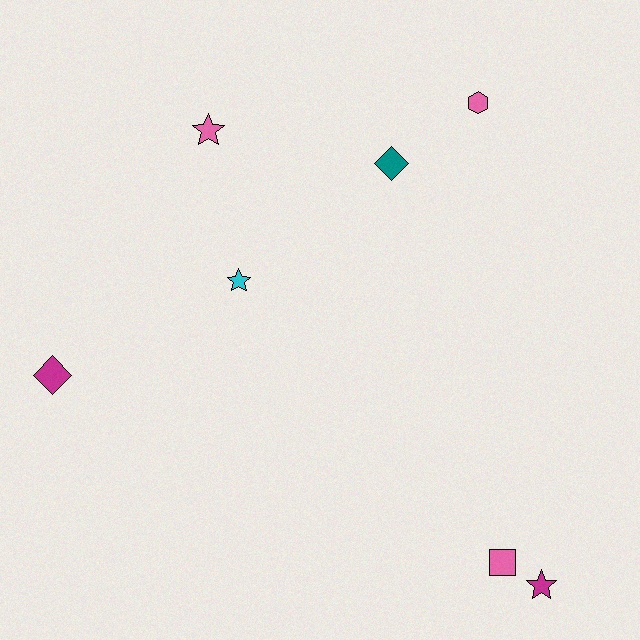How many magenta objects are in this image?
There are 2 magenta objects.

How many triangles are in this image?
There are no triangles.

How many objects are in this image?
There are 7 objects.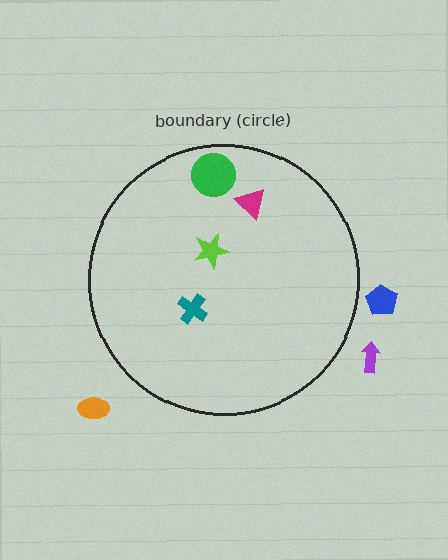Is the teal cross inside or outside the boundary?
Inside.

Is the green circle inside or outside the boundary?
Inside.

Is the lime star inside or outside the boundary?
Inside.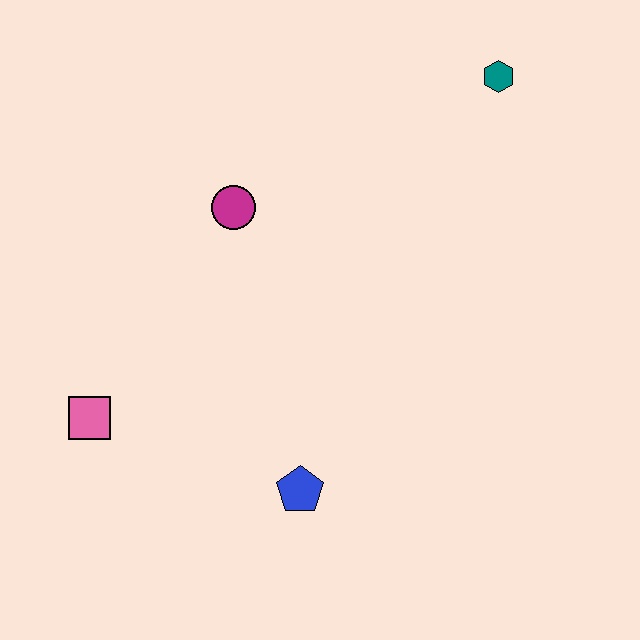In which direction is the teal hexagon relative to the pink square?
The teal hexagon is to the right of the pink square.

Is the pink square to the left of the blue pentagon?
Yes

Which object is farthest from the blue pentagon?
The teal hexagon is farthest from the blue pentagon.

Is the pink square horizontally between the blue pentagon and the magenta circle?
No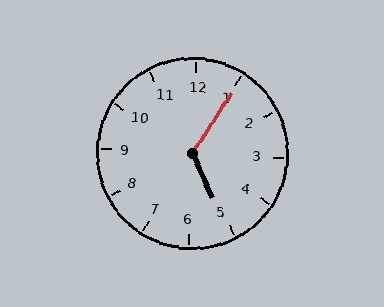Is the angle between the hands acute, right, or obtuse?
It is obtuse.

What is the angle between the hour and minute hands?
Approximately 122 degrees.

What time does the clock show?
5:05.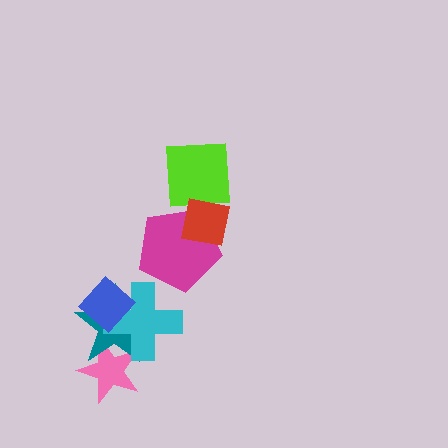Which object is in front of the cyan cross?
The blue diamond is in front of the cyan cross.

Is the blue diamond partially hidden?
No, no other shape covers it.